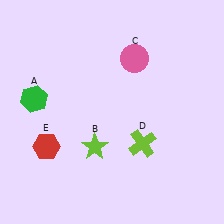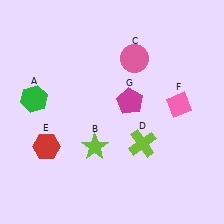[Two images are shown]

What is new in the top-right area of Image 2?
A pink diamond (F) was added in the top-right area of Image 2.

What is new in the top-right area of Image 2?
A magenta pentagon (G) was added in the top-right area of Image 2.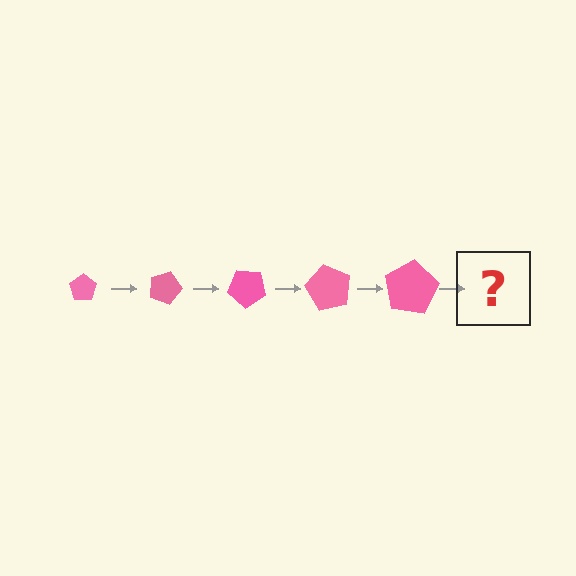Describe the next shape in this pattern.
It should be a pentagon, larger than the previous one and rotated 100 degrees from the start.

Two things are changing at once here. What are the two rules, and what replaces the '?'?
The two rules are that the pentagon grows larger each step and it rotates 20 degrees each step. The '?' should be a pentagon, larger than the previous one and rotated 100 degrees from the start.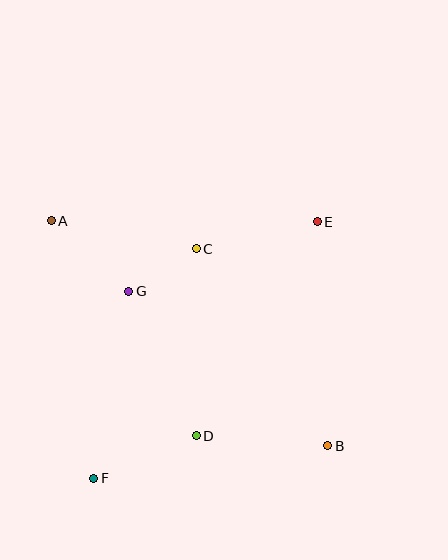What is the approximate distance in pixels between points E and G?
The distance between E and G is approximately 201 pixels.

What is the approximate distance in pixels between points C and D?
The distance between C and D is approximately 187 pixels.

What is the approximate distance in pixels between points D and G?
The distance between D and G is approximately 160 pixels.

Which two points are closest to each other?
Points C and G are closest to each other.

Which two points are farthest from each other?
Points A and B are farthest from each other.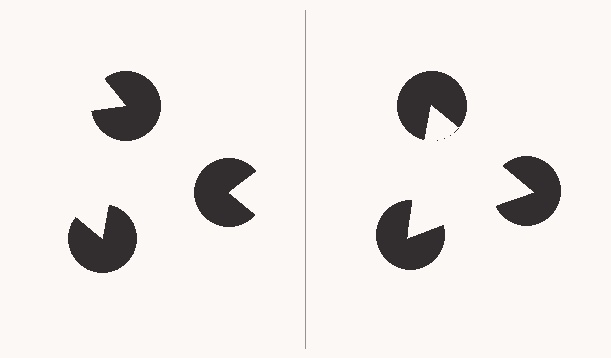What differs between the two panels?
The pac-man discs are positioned identically on both sides; only the wedge orientations differ. On the right they align to a triangle; on the left they are misaligned.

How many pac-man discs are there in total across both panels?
6 — 3 on each side.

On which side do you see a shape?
An illusory triangle appears on the right side. On the left side the wedge cuts are rotated, so no coherent shape forms.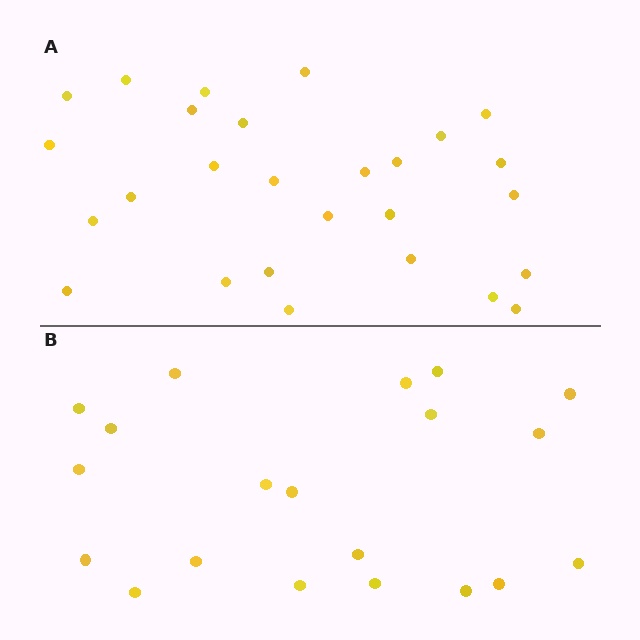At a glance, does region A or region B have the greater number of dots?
Region A (the top region) has more dots.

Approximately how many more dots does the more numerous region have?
Region A has roughly 8 or so more dots than region B.